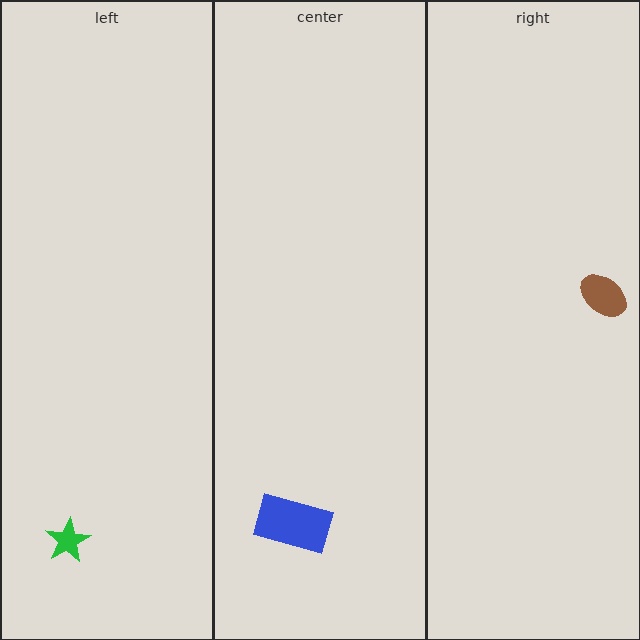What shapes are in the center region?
The blue rectangle.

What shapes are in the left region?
The green star.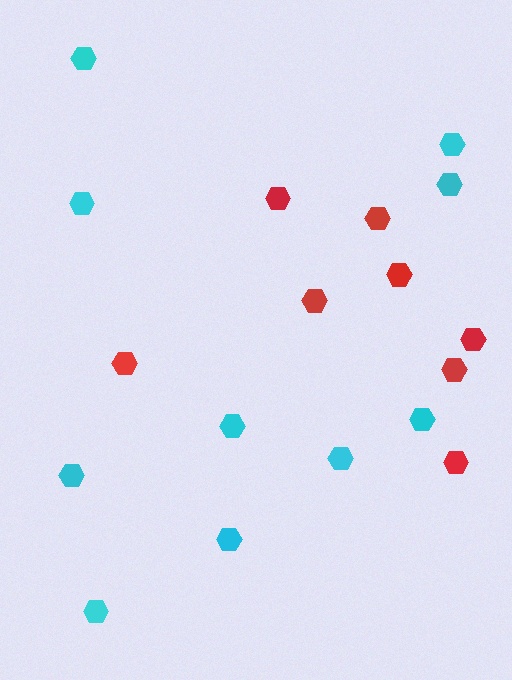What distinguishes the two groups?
There are 2 groups: one group of red hexagons (8) and one group of cyan hexagons (10).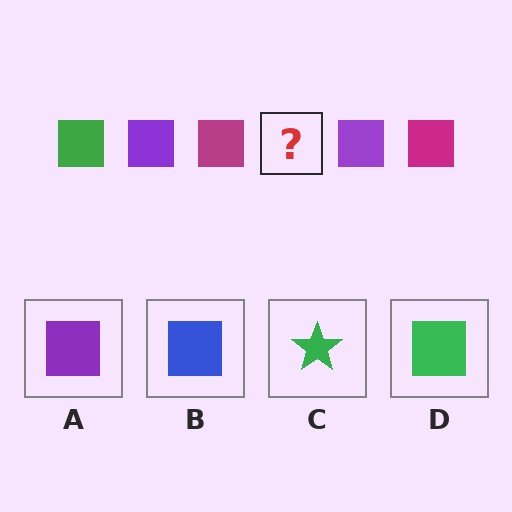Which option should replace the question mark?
Option D.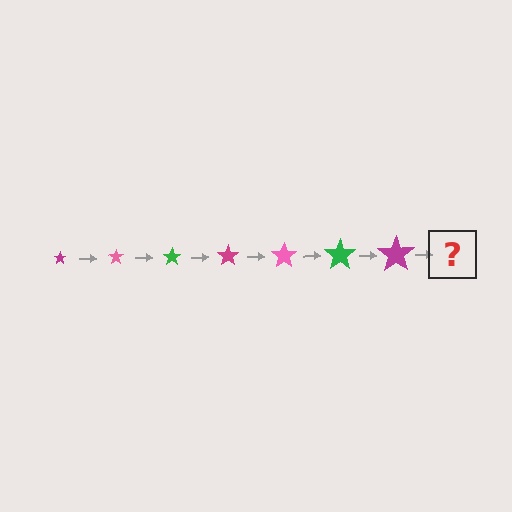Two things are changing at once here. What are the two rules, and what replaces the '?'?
The two rules are that the star grows larger each step and the color cycles through magenta, pink, and green. The '?' should be a pink star, larger than the previous one.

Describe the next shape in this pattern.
It should be a pink star, larger than the previous one.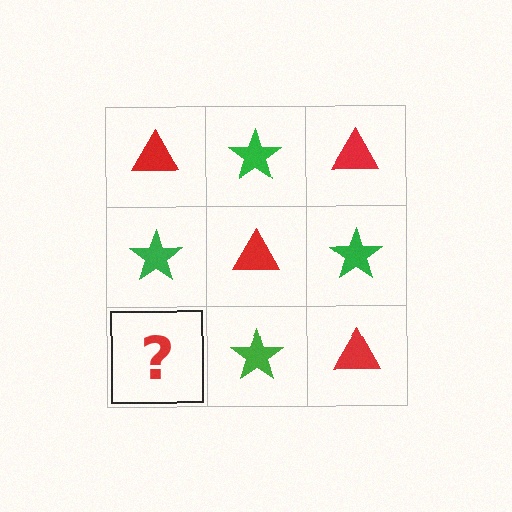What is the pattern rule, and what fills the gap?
The rule is that it alternates red triangle and green star in a checkerboard pattern. The gap should be filled with a red triangle.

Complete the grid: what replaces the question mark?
The question mark should be replaced with a red triangle.